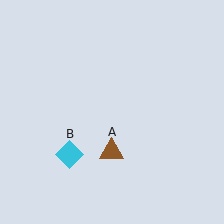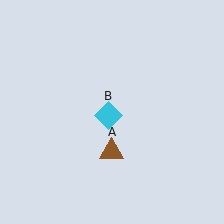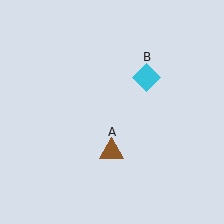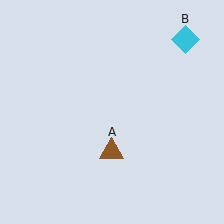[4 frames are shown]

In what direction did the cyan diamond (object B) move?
The cyan diamond (object B) moved up and to the right.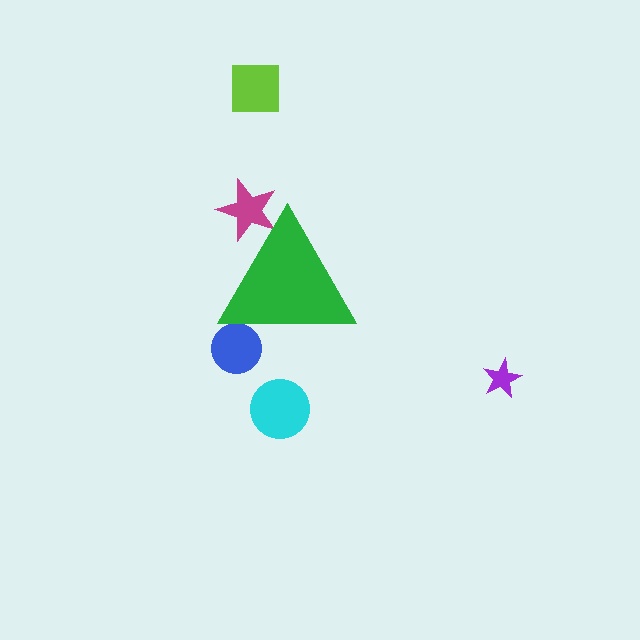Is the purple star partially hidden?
No, the purple star is fully visible.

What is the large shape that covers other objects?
A green triangle.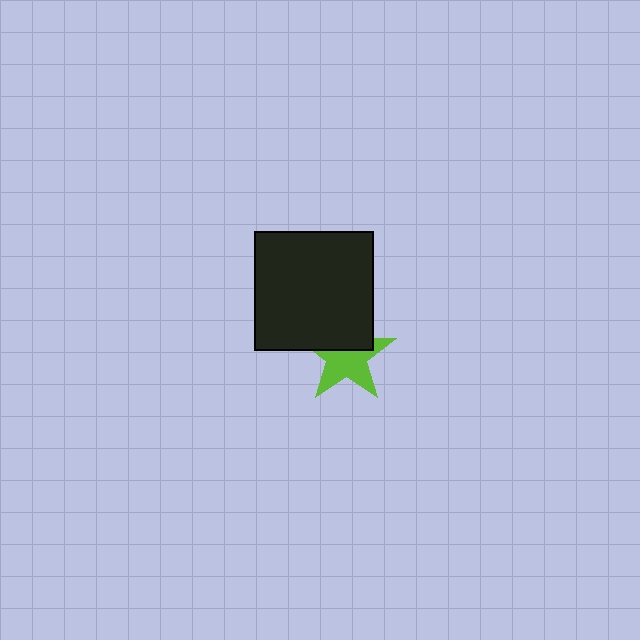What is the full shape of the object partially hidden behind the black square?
The partially hidden object is a lime star.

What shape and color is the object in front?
The object in front is a black square.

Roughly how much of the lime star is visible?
About half of it is visible (roughly 58%).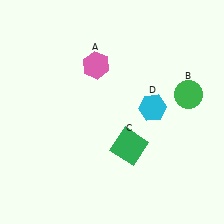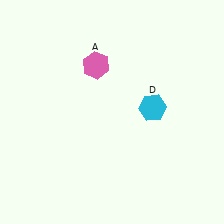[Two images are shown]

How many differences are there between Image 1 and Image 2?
There are 2 differences between the two images.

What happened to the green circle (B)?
The green circle (B) was removed in Image 2. It was in the top-right area of Image 1.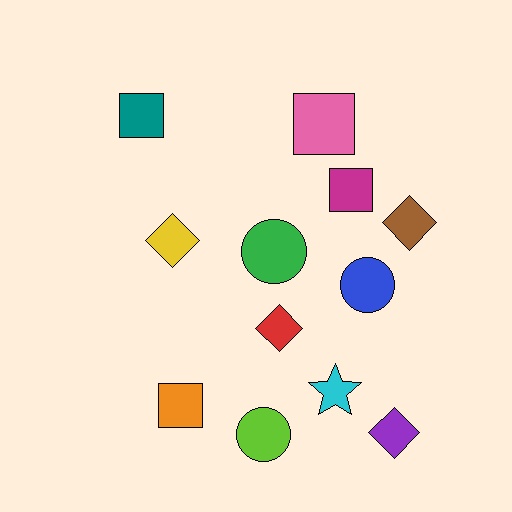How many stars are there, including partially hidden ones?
There is 1 star.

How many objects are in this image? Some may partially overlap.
There are 12 objects.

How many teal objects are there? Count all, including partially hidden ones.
There is 1 teal object.